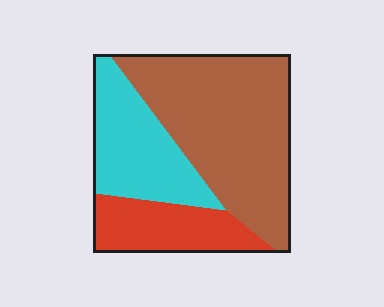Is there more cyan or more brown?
Brown.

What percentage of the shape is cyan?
Cyan covers 27% of the shape.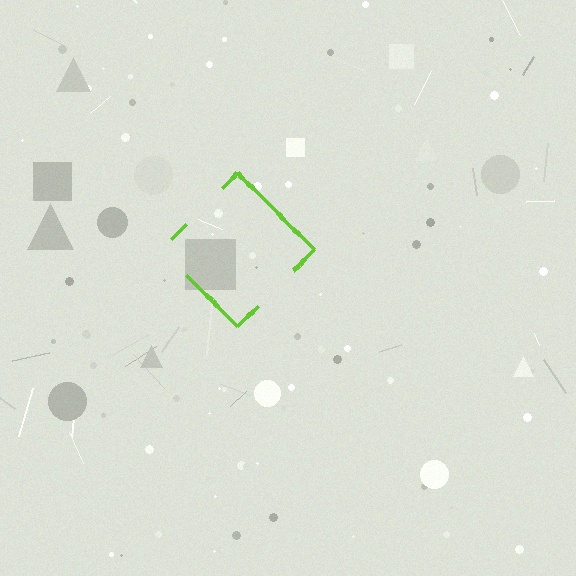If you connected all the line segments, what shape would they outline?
They would outline a diamond.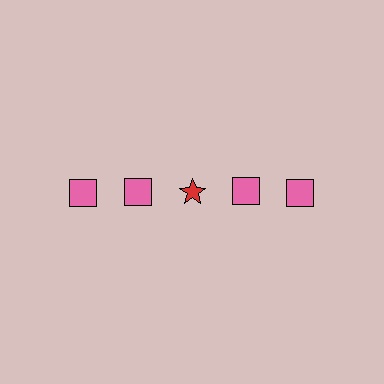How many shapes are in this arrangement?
There are 5 shapes arranged in a grid pattern.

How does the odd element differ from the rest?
It differs in both color (red instead of pink) and shape (star instead of square).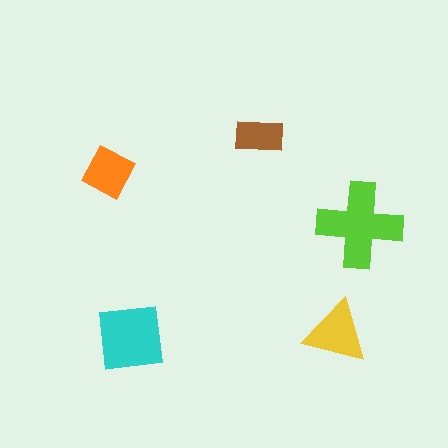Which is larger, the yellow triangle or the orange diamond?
The yellow triangle.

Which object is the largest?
The lime cross.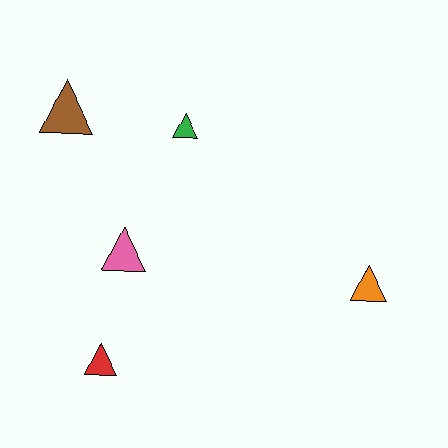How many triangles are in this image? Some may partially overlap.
There are 5 triangles.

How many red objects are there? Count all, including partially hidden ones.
There is 1 red object.